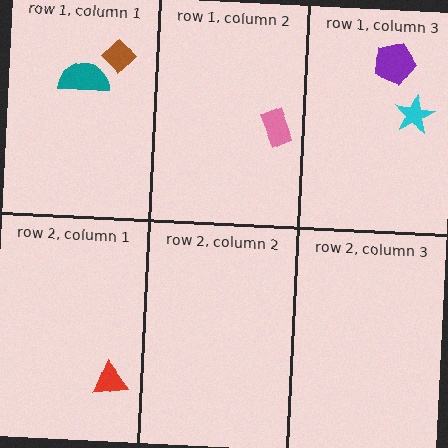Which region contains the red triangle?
The row 2, column 1 region.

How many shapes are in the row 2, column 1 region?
1.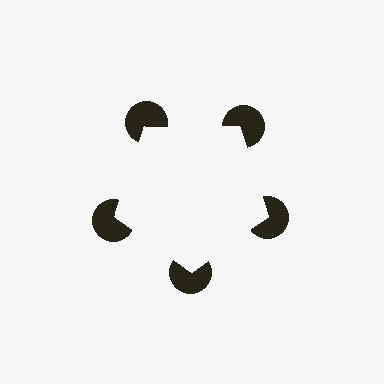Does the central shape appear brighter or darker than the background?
It typically appears slightly brighter than the background, even though no actual brightness change is drawn.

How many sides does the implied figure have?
5 sides.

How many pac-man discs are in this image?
There are 5 — one at each vertex of the illusory pentagon.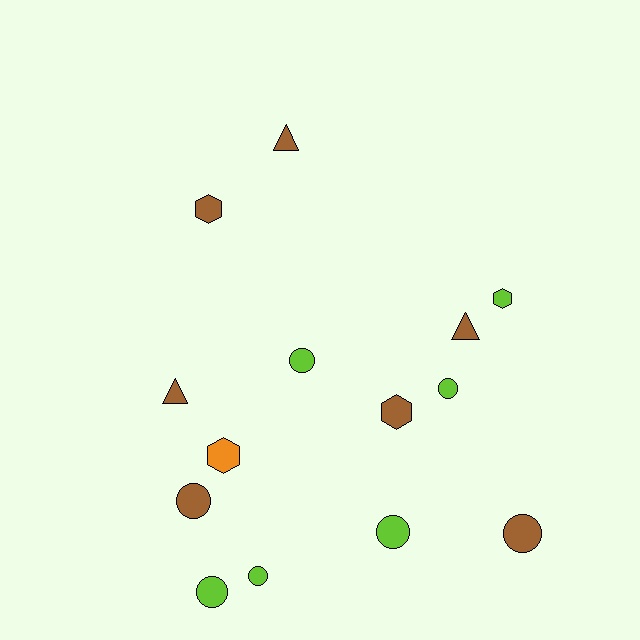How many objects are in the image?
There are 14 objects.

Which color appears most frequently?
Brown, with 7 objects.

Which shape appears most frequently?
Circle, with 7 objects.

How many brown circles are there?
There are 2 brown circles.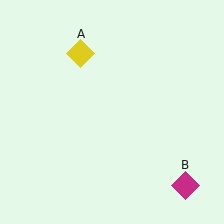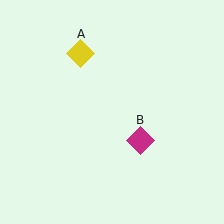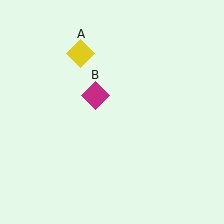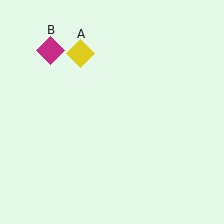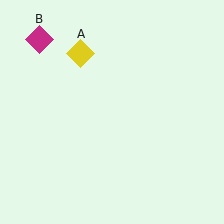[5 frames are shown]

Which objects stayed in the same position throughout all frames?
Yellow diamond (object A) remained stationary.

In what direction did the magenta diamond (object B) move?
The magenta diamond (object B) moved up and to the left.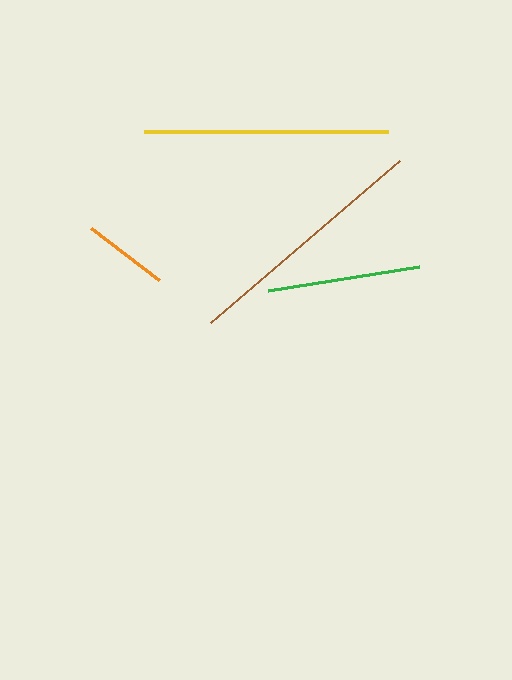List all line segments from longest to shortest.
From longest to shortest: brown, yellow, green, orange.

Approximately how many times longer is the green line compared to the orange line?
The green line is approximately 1.8 times the length of the orange line.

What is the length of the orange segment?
The orange segment is approximately 86 pixels long.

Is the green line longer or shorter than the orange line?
The green line is longer than the orange line.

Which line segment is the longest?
The brown line is the longest at approximately 249 pixels.